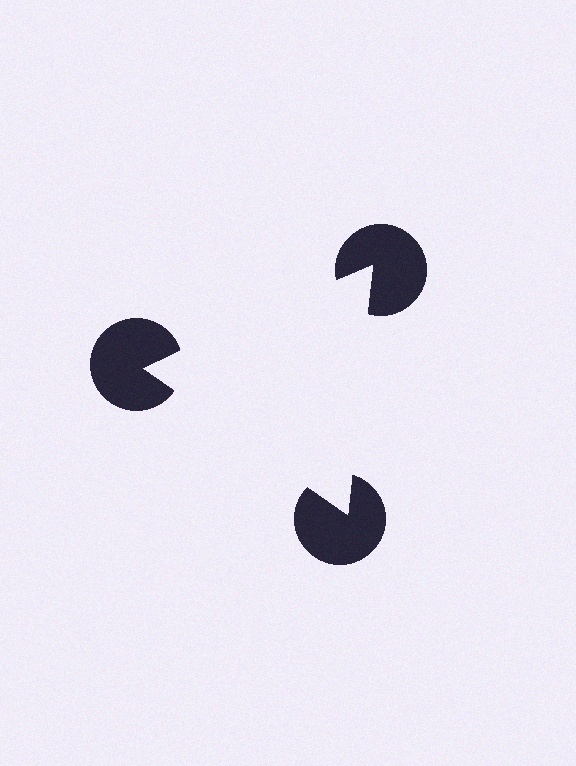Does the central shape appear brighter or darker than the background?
It typically appears slightly brighter than the background, even though no actual brightness change is drawn.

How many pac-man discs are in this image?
There are 3 — one at each vertex of the illusory triangle.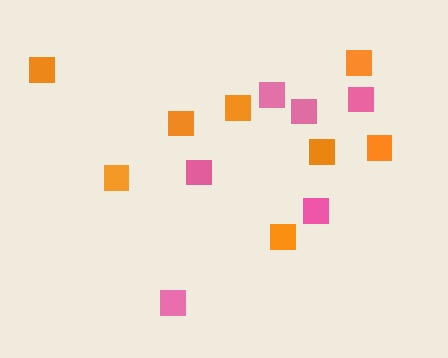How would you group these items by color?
There are 2 groups: one group of pink squares (6) and one group of orange squares (8).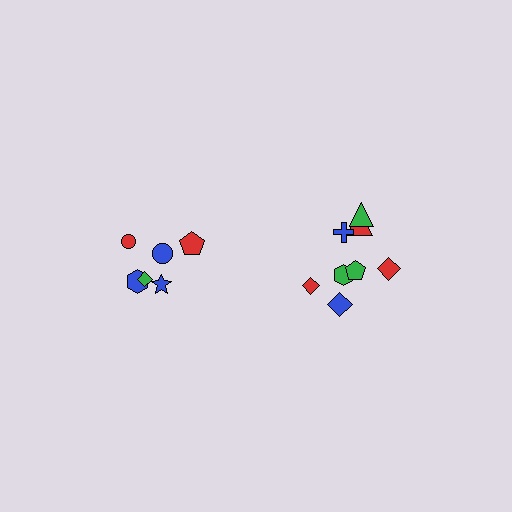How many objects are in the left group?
There are 6 objects.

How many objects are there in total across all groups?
There are 14 objects.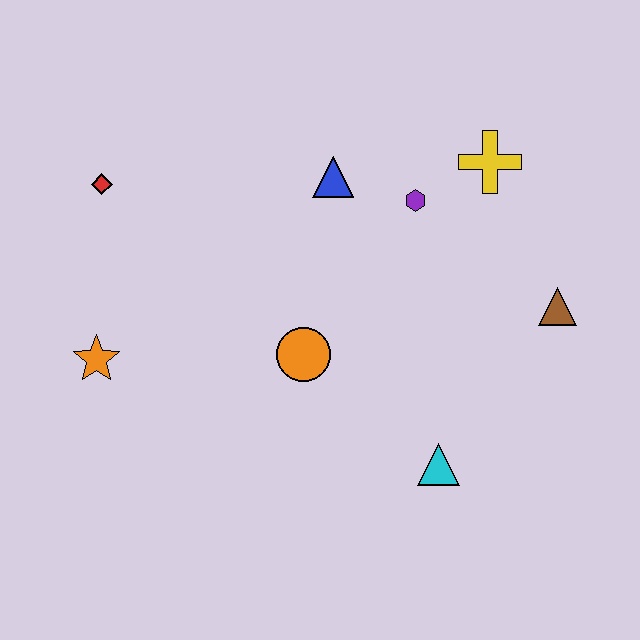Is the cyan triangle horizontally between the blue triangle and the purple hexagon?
No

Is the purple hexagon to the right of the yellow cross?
No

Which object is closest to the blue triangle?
The purple hexagon is closest to the blue triangle.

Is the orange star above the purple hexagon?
No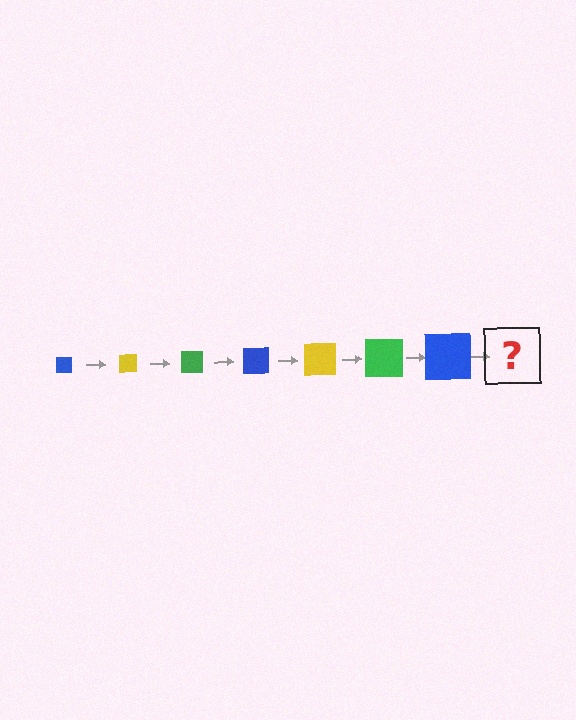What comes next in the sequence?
The next element should be a yellow square, larger than the previous one.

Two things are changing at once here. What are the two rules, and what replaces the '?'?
The two rules are that the square grows larger each step and the color cycles through blue, yellow, and green. The '?' should be a yellow square, larger than the previous one.